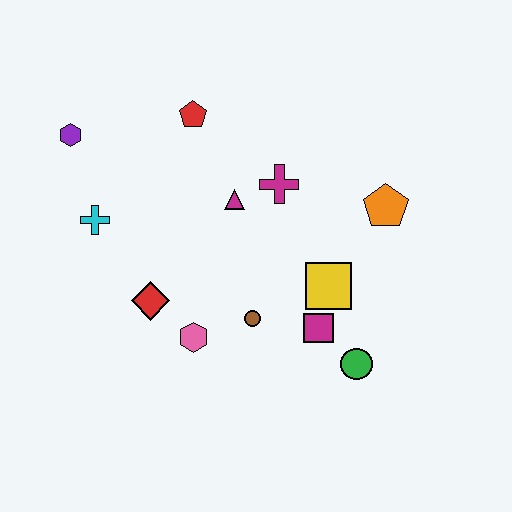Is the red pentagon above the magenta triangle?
Yes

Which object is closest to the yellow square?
The magenta square is closest to the yellow square.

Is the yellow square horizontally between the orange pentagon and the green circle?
No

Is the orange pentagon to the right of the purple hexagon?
Yes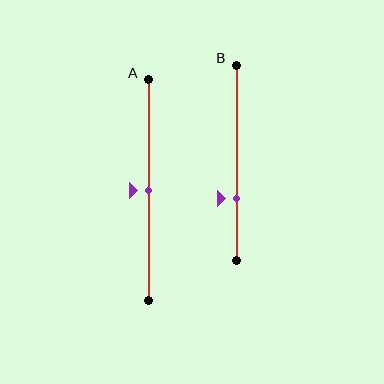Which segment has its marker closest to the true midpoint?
Segment A has its marker closest to the true midpoint.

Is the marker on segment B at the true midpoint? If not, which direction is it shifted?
No, the marker on segment B is shifted downward by about 18% of the segment length.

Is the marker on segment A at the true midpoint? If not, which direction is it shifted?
Yes, the marker on segment A is at the true midpoint.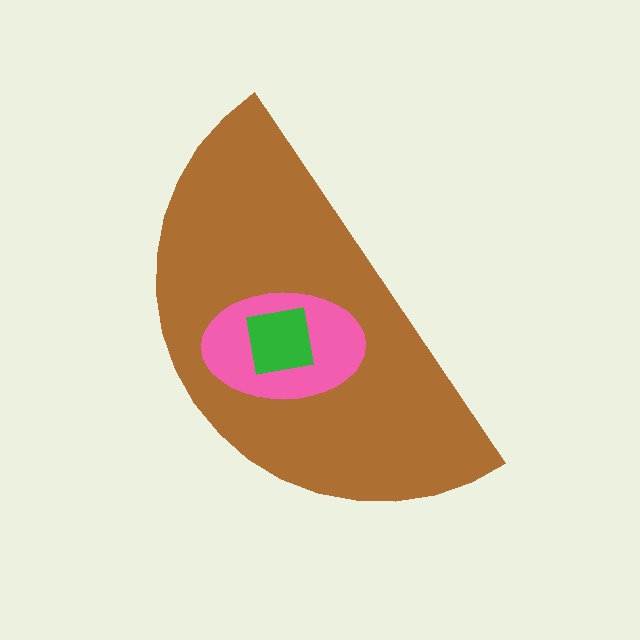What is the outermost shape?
The brown semicircle.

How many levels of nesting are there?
3.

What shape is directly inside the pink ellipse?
The green square.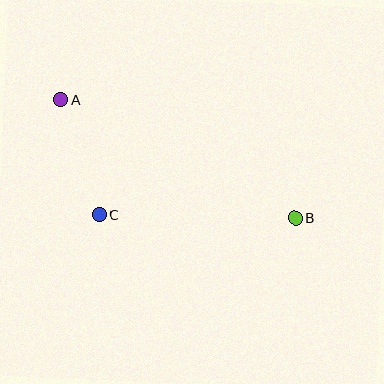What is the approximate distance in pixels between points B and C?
The distance between B and C is approximately 196 pixels.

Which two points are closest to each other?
Points A and C are closest to each other.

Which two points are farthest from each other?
Points A and B are farthest from each other.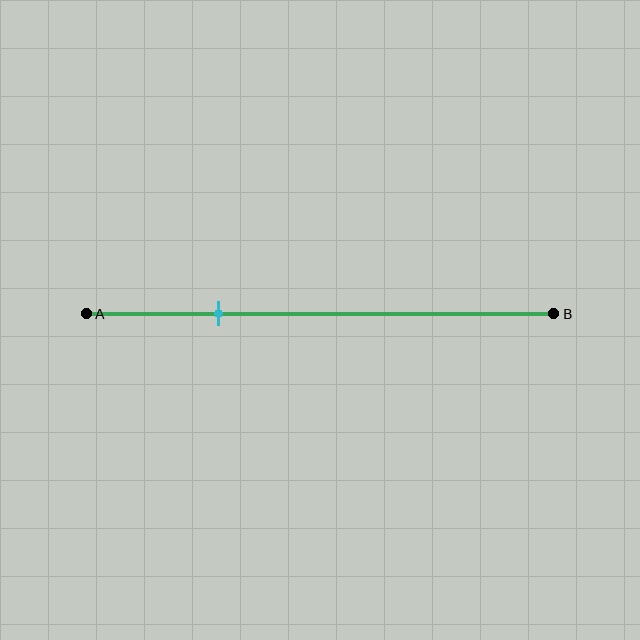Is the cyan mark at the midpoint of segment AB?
No, the mark is at about 30% from A, not at the 50% midpoint.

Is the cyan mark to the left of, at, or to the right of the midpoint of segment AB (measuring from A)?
The cyan mark is to the left of the midpoint of segment AB.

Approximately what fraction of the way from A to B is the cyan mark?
The cyan mark is approximately 30% of the way from A to B.